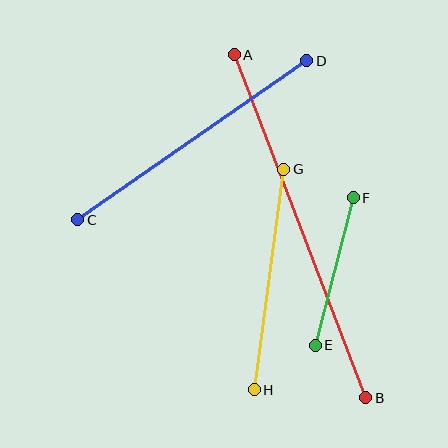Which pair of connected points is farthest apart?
Points A and B are farthest apart.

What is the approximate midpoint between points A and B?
The midpoint is at approximately (300, 226) pixels.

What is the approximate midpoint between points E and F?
The midpoint is at approximately (334, 272) pixels.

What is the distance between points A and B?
The distance is approximately 367 pixels.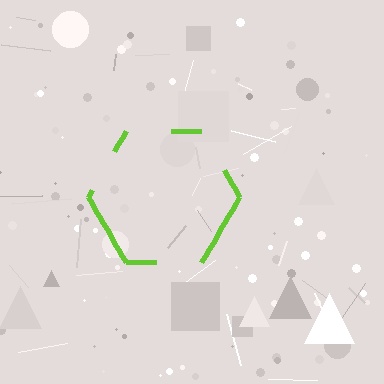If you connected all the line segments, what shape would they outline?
They would outline a hexagon.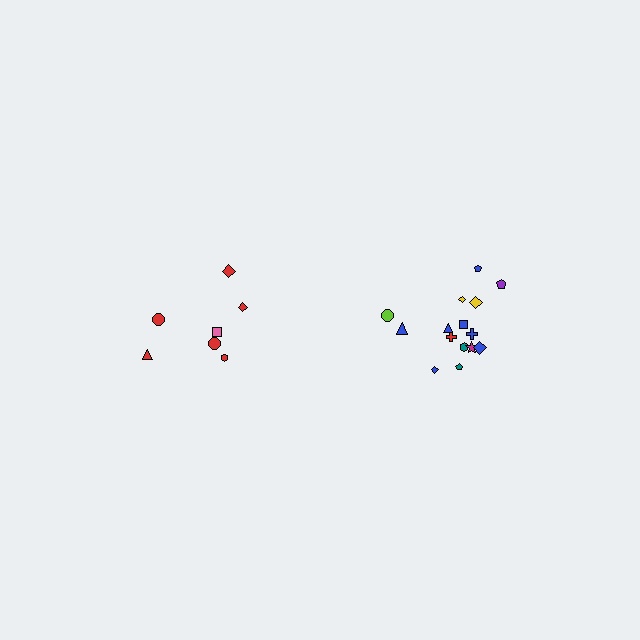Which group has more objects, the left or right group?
The right group.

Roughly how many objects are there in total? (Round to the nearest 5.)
Roughly 20 objects in total.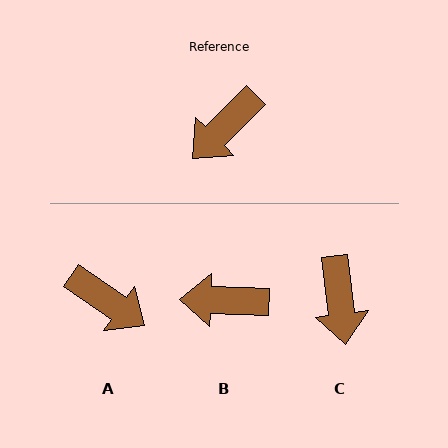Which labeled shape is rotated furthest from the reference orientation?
A, about 100 degrees away.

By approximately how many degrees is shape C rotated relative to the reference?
Approximately 52 degrees counter-clockwise.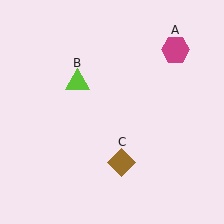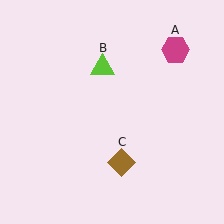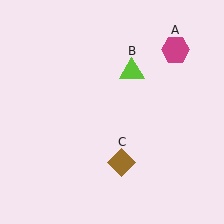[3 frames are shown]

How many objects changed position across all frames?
1 object changed position: lime triangle (object B).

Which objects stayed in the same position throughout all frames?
Magenta hexagon (object A) and brown diamond (object C) remained stationary.